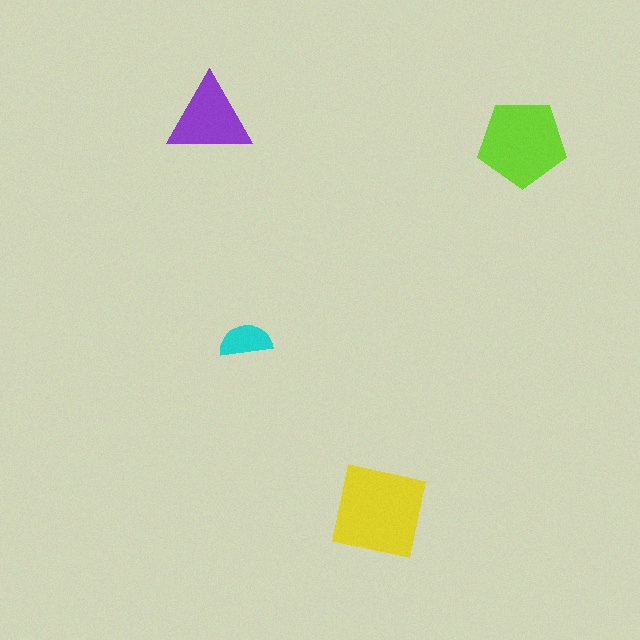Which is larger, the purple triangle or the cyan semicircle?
The purple triangle.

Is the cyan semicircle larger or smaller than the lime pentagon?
Smaller.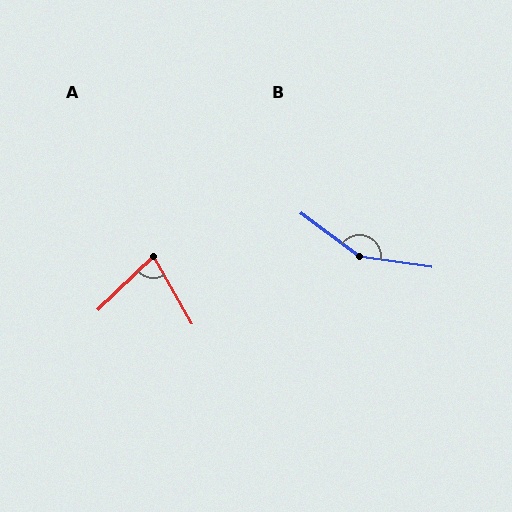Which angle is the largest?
B, at approximately 152 degrees.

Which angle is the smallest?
A, at approximately 76 degrees.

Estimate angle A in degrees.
Approximately 76 degrees.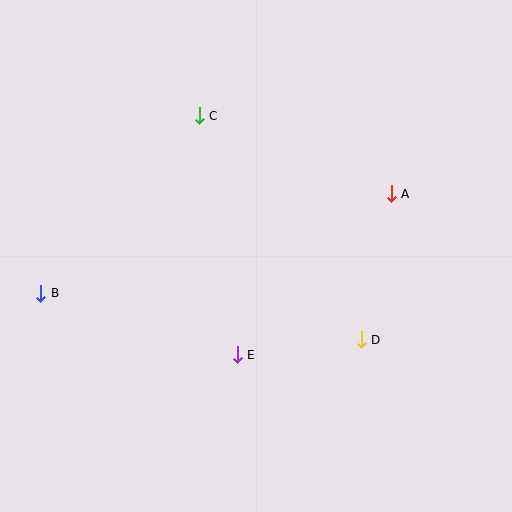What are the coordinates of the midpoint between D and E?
The midpoint between D and E is at (299, 347).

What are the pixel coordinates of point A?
Point A is at (391, 194).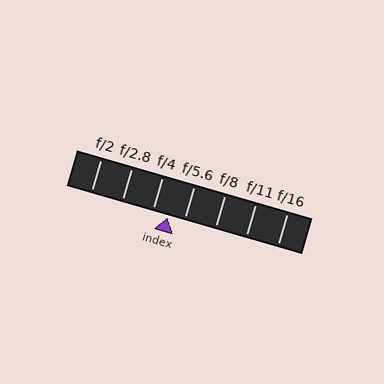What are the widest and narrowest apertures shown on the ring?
The widest aperture shown is f/2 and the narrowest is f/16.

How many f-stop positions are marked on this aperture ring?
There are 7 f-stop positions marked.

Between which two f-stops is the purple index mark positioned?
The index mark is between f/4 and f/5.6.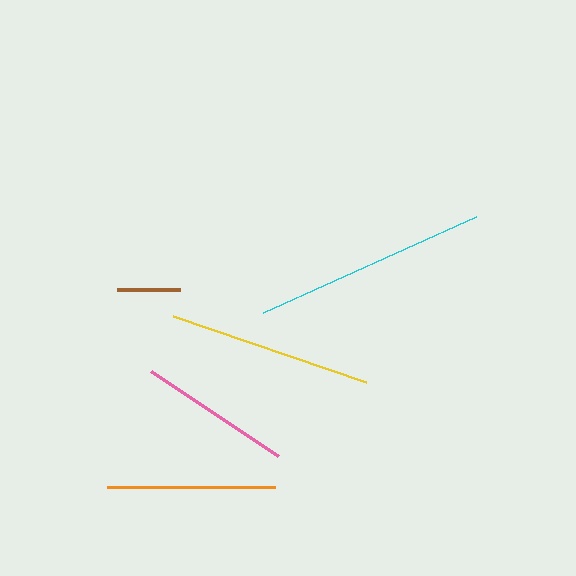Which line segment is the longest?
The cyan line is the longest at approximately 233 pixels.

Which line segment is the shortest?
The brown line is the shortest at approximately 63 pixels.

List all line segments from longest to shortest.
From longest to shortest: cyan, yellow, orange, pink, brown.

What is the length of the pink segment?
The pink segment is approximately 154 pixels long.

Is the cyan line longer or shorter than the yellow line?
The cyan line is longer than the yellow line.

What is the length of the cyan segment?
The cyan segment is approximately 233 pixels long.